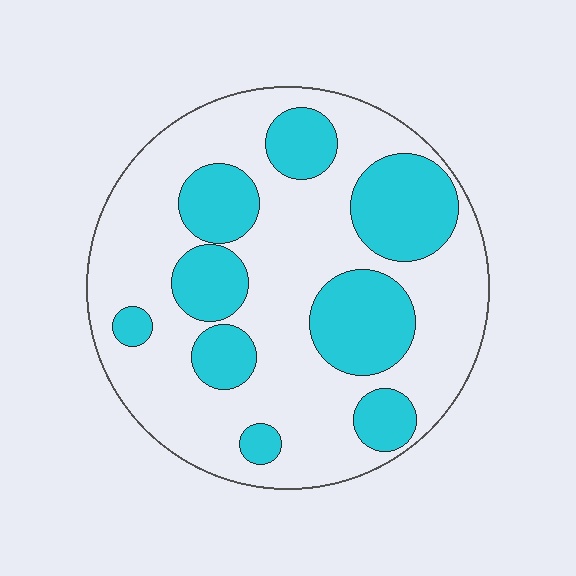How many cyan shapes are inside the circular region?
9.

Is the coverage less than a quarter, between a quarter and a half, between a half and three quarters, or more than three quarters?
Between a quarter and a half.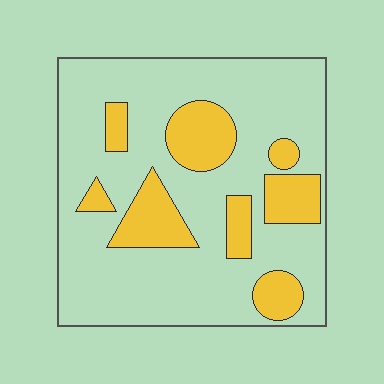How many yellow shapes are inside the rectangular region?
8.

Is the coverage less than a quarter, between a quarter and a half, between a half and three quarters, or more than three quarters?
Less than a quarter.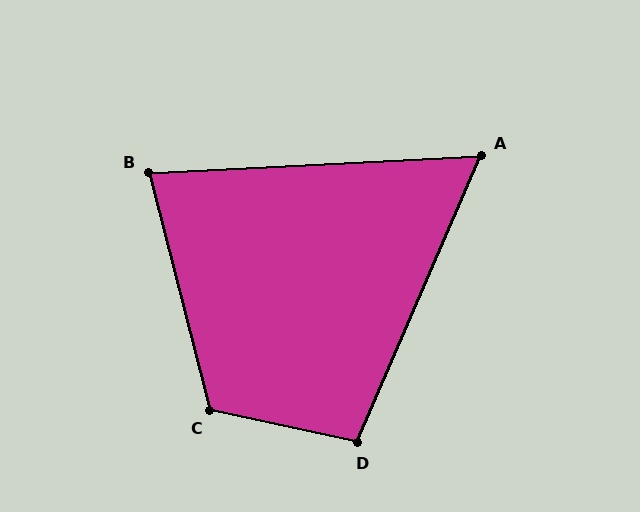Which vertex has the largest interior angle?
C, at approximately 116 degrees.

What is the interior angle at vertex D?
Approximately 101 degrees (obtuse).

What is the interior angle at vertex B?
Approximately 79 degrees (acute).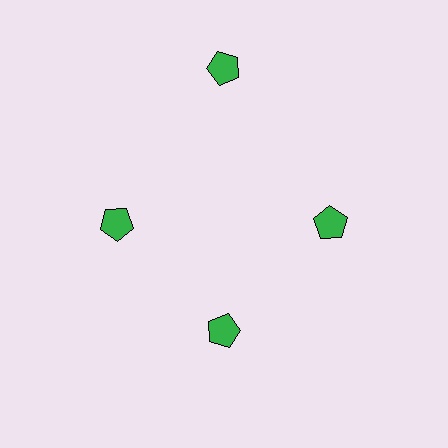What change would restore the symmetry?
The symmetry would be restored by moving it inward, back onto the ring so that all 4 pentagons sit at equal angles and equal distance from the center.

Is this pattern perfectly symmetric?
No. The 4 green pentagons are arranged in a ring, but one element near the 12 o'clock position is pushed outward from the center, breaking the 4-fold rotational symmetry.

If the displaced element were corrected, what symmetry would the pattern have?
It would have 4-fold rotational symmetry — the pattern would map onto itself every 90 degrees.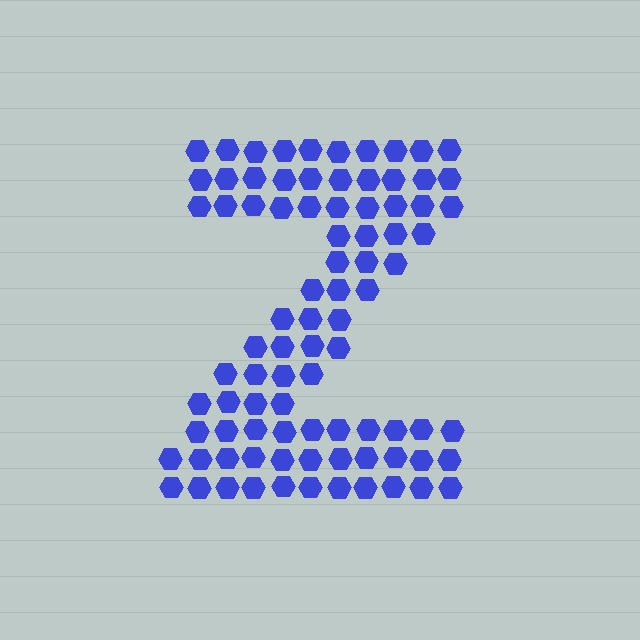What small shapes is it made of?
It is made of small hexagons.